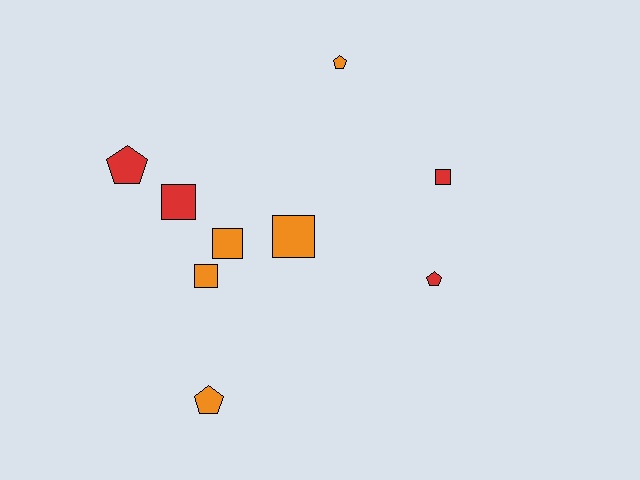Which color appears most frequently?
Orange, with 5 objects.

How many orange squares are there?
There are 3 orange squares.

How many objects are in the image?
There are 9 objects.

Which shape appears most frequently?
Square, with 5 objects.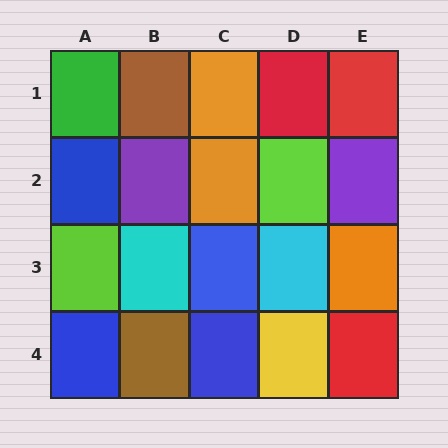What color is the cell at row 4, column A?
Blue.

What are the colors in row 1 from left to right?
Green, brown, orange, red, red.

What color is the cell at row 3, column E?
Orange.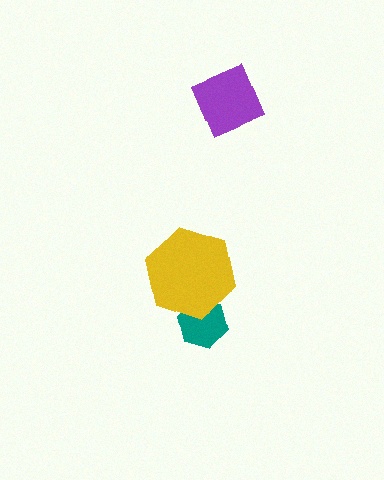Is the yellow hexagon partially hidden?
No, no other shape covers it.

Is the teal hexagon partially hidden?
Yes, it is partially covered by another shape.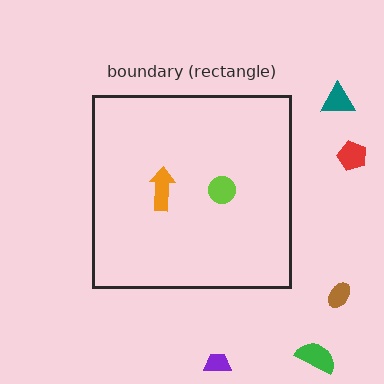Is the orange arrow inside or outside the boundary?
Inside.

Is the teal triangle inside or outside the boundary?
Outside.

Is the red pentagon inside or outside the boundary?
Outside.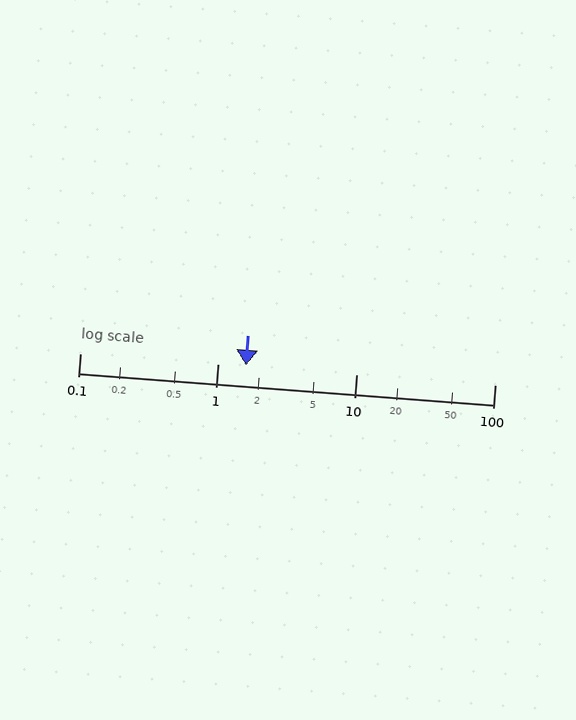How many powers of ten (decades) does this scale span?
The scale spans 3 decades, from 0.1 to 100.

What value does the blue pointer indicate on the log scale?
The pointer indicates approximately 1.6.